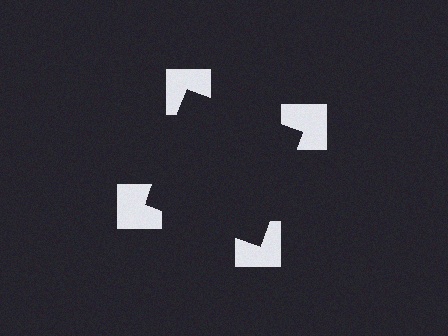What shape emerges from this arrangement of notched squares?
An illusory square — its edges are inferred from the aligned wedge cuts in the notched squares, not physically drawn.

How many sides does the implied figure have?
4 sides.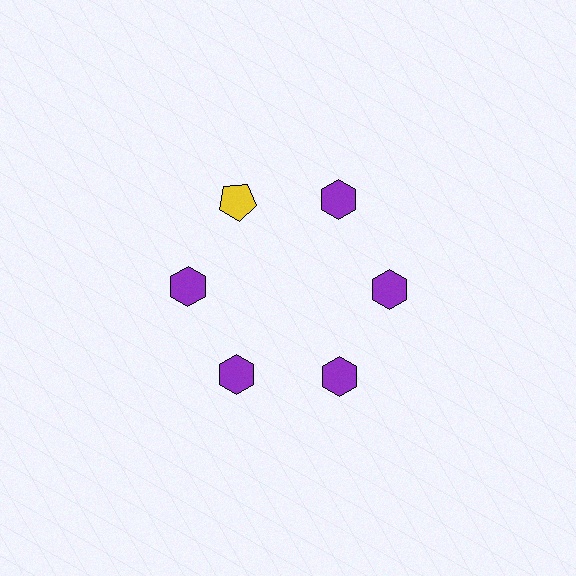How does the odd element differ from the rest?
It differs in both color (yellow instead of purple) and shape (pentagon instead of hexagon).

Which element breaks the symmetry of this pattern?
The yellow pentagon at roughly the 11 o'clock position breaks the symmetry. All other shapes are purple hexagons.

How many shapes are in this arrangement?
There are 6 shapes arranged in a ring pattern.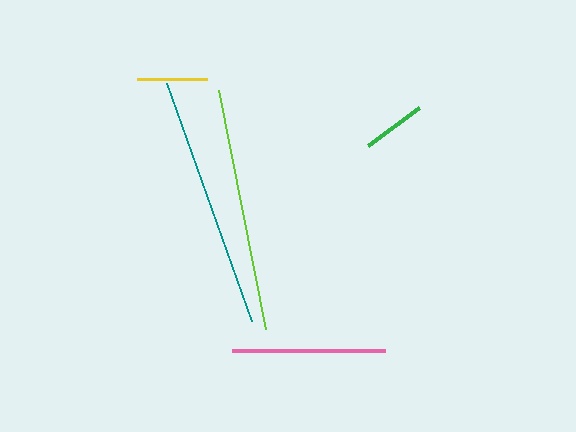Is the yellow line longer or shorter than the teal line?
The teal line is longer than the yellow line.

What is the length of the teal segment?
The teal segment is approximately 253 pixels long.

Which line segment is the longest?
The teal line is the longest at approximately 253 pixels.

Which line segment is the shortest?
The green line is the shortest at approximately 64 pixels.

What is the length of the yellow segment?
The yellow segment is approximately 70 pixels long.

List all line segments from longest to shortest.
From longest to shortest: teal, lime, pink, yellow, green.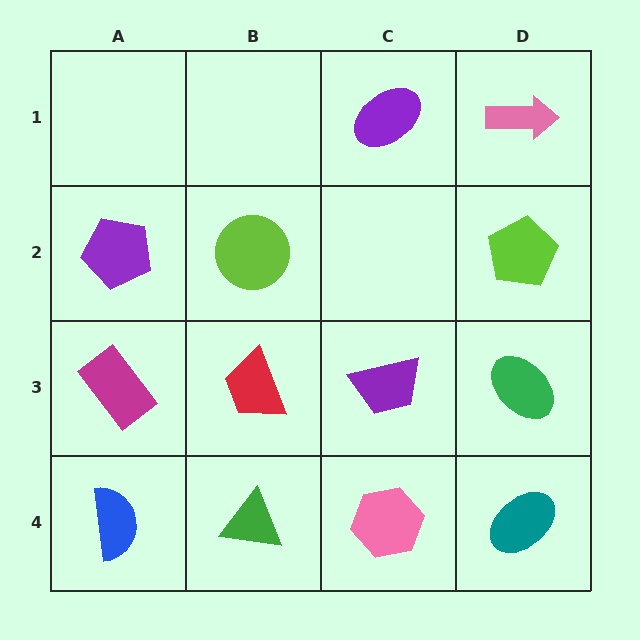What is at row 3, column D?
A green ellipse.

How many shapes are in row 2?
3 shapes.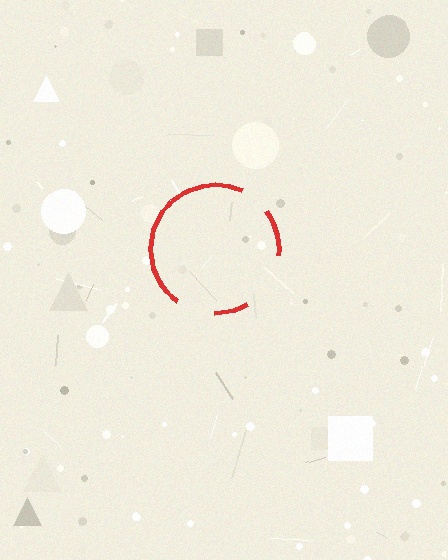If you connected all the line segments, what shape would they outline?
They would outline a circle.